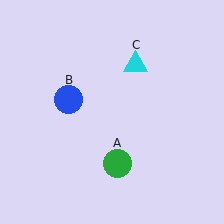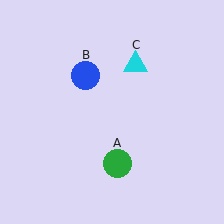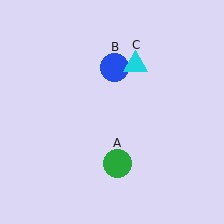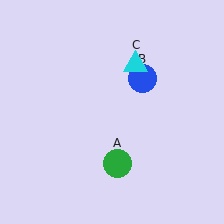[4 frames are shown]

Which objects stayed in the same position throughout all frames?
Green circle (object A) and cyan triangle (object C) remained stationary.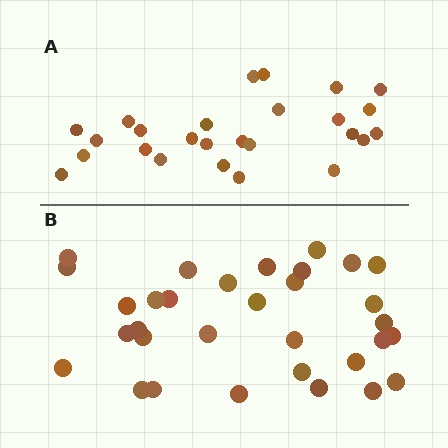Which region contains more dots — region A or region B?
Region B (the bottom region) has more dots.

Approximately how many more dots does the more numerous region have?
Region B has about 6 more dots than region A.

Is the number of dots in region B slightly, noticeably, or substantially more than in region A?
Region B has only slightly more — the two regions are fairly close. The ratio is roughly 1.2 to 1.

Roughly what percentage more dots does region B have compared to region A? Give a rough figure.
About 25% more.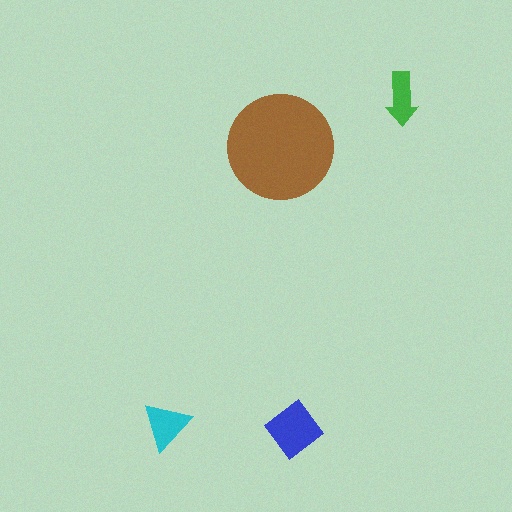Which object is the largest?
The brown circle.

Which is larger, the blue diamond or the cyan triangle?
The blue diamond.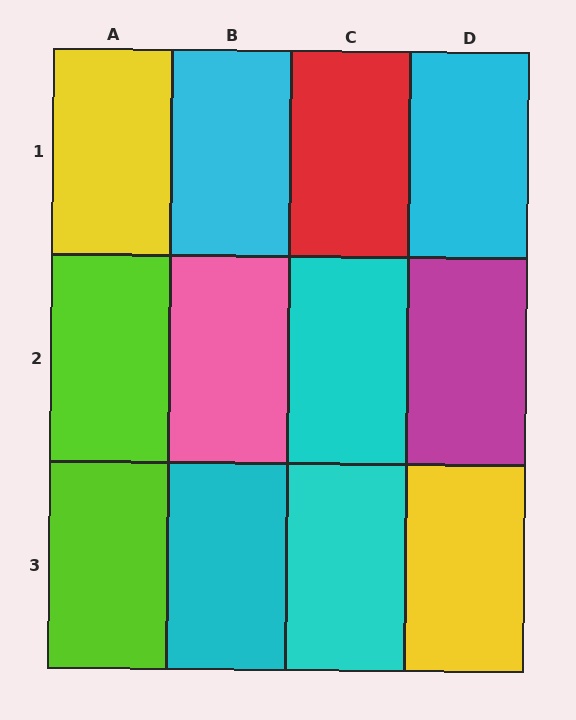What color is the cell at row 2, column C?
Cyan.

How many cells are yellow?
2 cells are yellow.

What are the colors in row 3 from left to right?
Lime, cyan, cyan, yellow.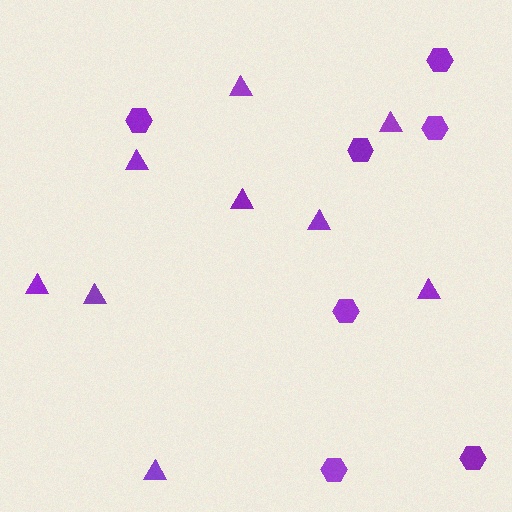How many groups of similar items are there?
There are 2 groups: one group of triangles (9) and one group of hexagons (7).